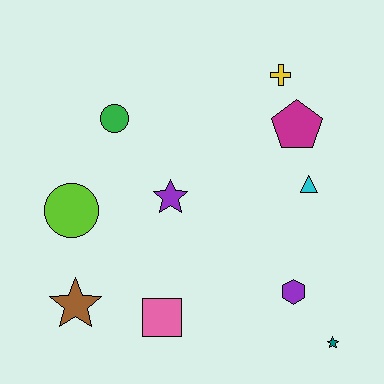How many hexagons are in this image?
There is 1 hexagon.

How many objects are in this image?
There are 10 objects.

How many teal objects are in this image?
There is 1 teal object.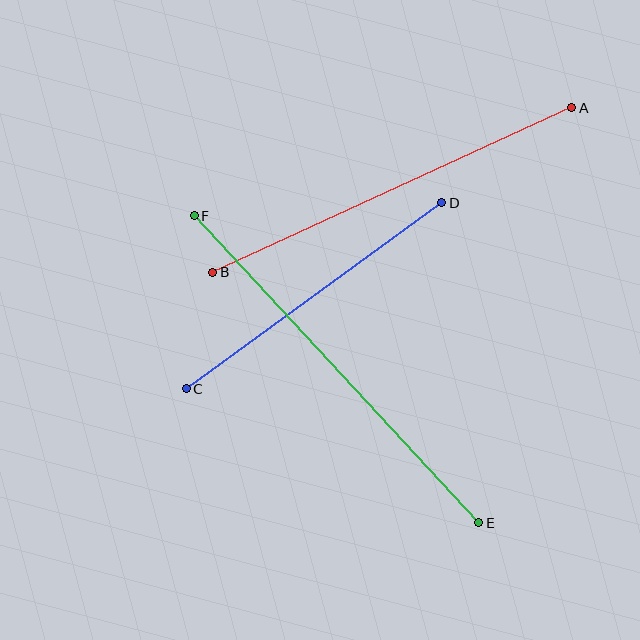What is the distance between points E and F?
The distance is approximately 419 pixels.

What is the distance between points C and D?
The distance is approximately 316 pixels.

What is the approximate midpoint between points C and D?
The midpoint is at approximately (314, 296) pixels.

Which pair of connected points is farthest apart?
Points E and F are farthest apart.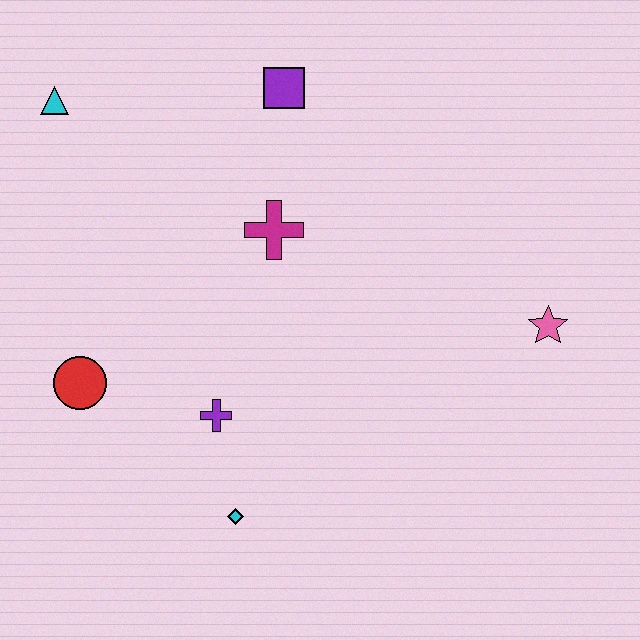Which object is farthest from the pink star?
The cyan triangle is farthest from the pink star.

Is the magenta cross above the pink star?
Yes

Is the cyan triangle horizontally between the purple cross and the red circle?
No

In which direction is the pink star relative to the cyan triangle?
The pink star is to the right of the cyan triangle.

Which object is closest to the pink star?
The magenta cross is closest to the pink star.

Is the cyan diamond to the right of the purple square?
No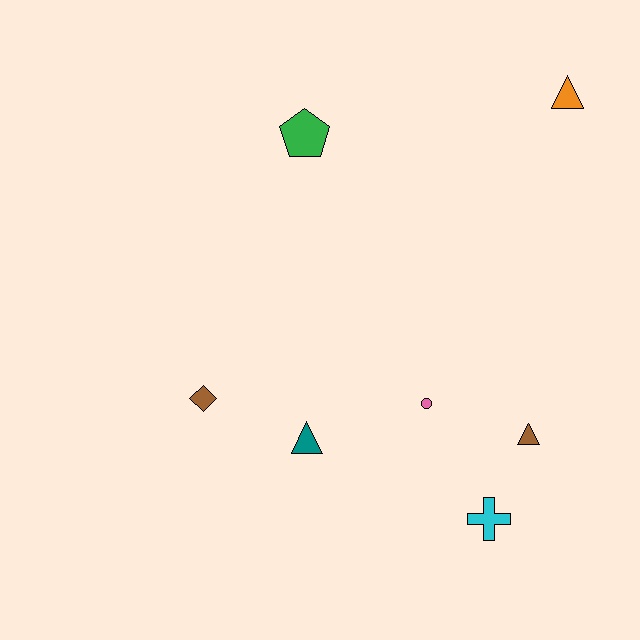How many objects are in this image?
There are 7 objects.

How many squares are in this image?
There are no squares.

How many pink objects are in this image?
There is 1 pink object.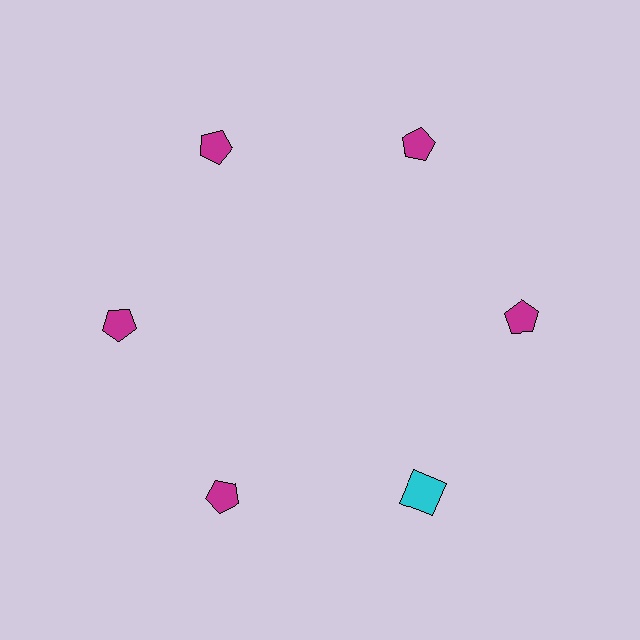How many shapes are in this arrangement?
There are 6 shapes arranged in a ring pattern.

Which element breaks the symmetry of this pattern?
The cyan square at roughly the 5 o'clock position breaks the symmetry. All other shapes are magenta pentagons.